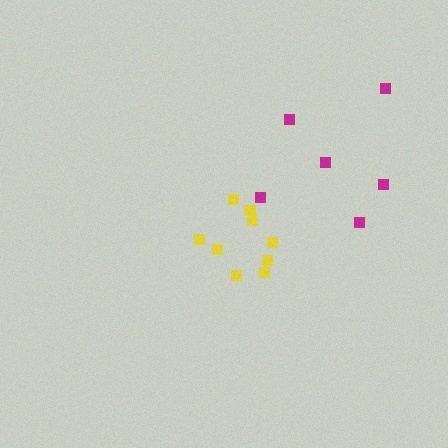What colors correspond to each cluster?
The clusters are colored: yellow, magenta.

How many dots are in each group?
Group 1: 9 dots, Group 2: 6 dots (15 total).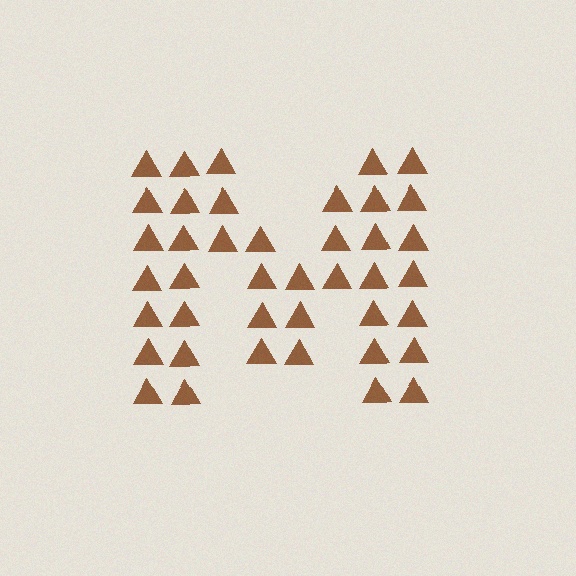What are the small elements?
The small elements are triangles.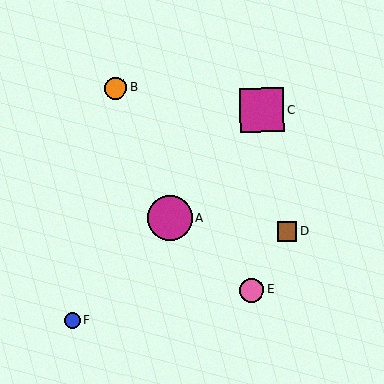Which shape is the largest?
The magenta circle (labeled A) is the largest.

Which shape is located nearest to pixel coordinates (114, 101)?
The orange circle (labeled B) at (116, 88) is nearest to that location.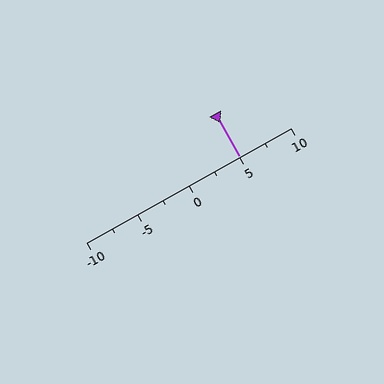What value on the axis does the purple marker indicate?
The marker indicates approximately 5.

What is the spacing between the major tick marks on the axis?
The major ticks are spaced 5 apart.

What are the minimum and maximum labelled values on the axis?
The axis runs from -10 to 10.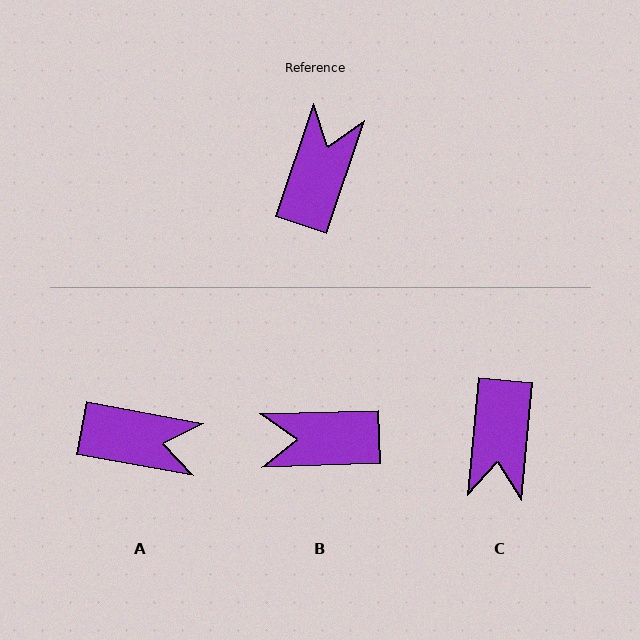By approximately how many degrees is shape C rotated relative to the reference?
Approximately 167 degrees clockwise.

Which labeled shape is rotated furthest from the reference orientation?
C, about 167 degrees away.